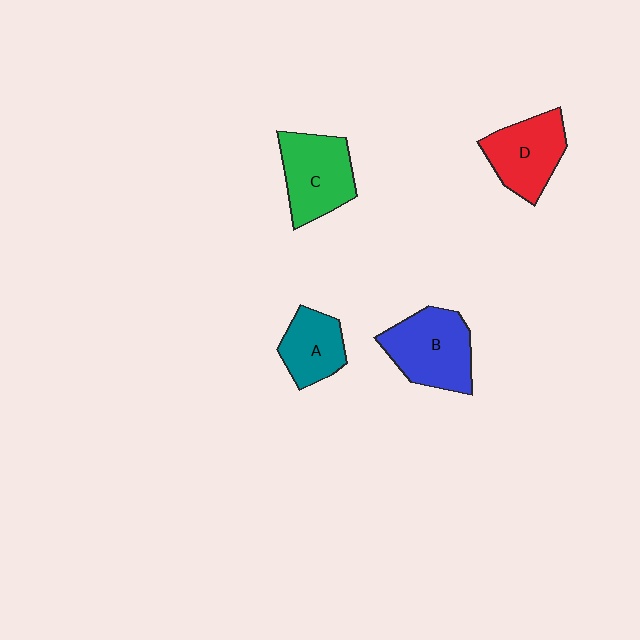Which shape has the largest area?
Shape B (blue).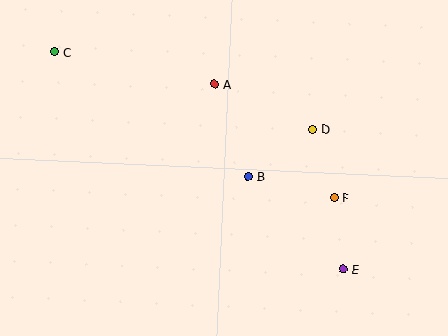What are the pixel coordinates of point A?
Point A is at (215, 84).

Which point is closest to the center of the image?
Point B at (248, 177) is closest to the center.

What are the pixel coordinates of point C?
Point C is at (55, 52).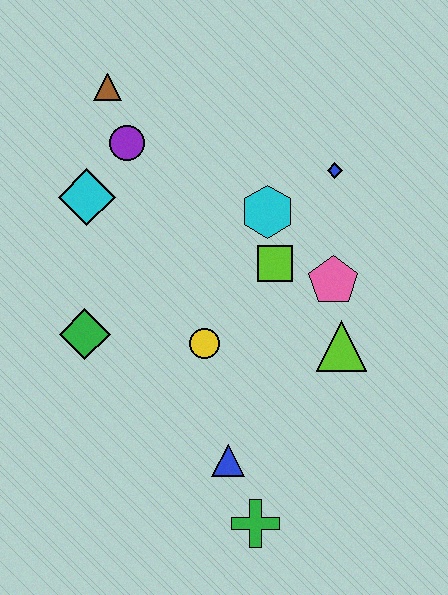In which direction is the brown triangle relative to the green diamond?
The brown triangle is above the green diamond.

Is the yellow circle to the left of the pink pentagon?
Yes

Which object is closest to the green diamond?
The yellow circle is closest to the green diamond.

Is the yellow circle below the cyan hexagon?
Yes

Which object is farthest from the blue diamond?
The green cross is farthest from the blue diamond.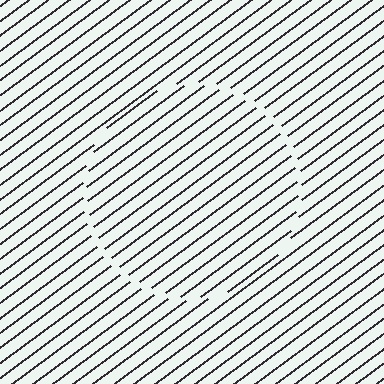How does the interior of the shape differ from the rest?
The interior of the shape contains the same grating, shifted by half a period — the contour is defined by the phase discontinuity where line-ends from the inner and outer gratings abut.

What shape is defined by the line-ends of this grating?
An illusory circle. The interior of the shape contains the same grating, shifted by half a period — the contour is defined by the phase discontinuity where line-ends from the inner and outer gratings abut.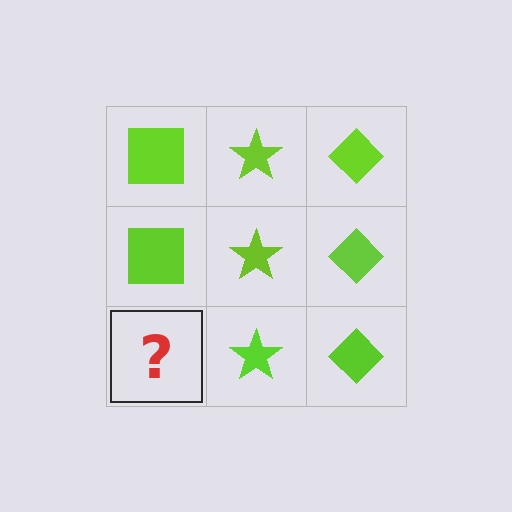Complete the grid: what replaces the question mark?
The question mark should be replaced with a lime square.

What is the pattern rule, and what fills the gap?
The rule is that each column has a consistent shape. The gap should be filled with a lime square.